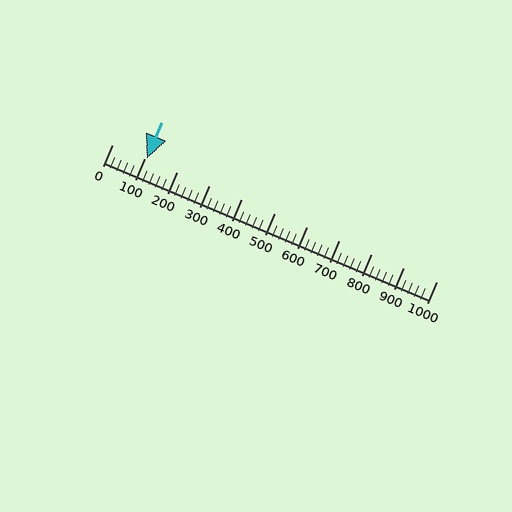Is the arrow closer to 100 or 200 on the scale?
The arrow is closer to 100.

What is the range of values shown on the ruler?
The ruler shows values from 0 to 1000.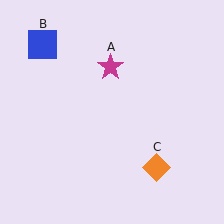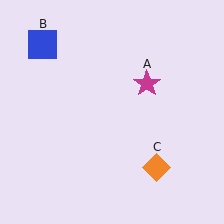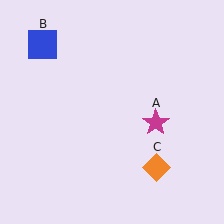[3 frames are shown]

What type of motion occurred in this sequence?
The magenta star (object A) rotated clockwise around the center of the scene.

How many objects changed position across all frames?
1 object changed position: magenta star (object A).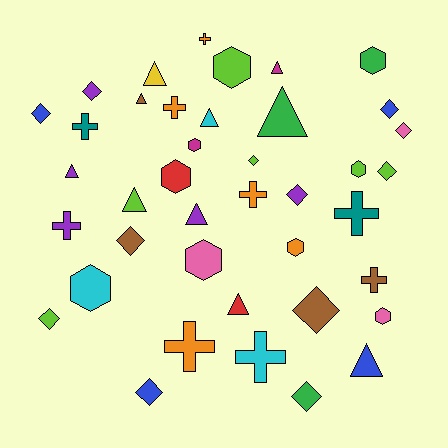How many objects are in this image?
There are 40 objects.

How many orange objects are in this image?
There are 5 orange objects.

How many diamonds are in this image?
There are 12 diamonds.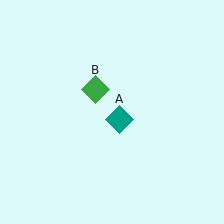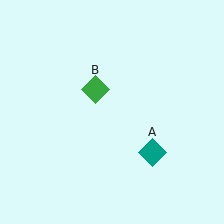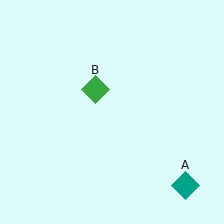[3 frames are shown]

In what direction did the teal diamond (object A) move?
The teal diamond (object A) moved down and to the right.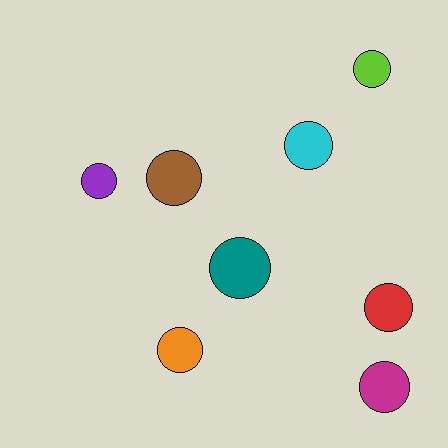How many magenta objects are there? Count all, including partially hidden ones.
There is 1 magenta object.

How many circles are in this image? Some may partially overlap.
There are 8 circles.